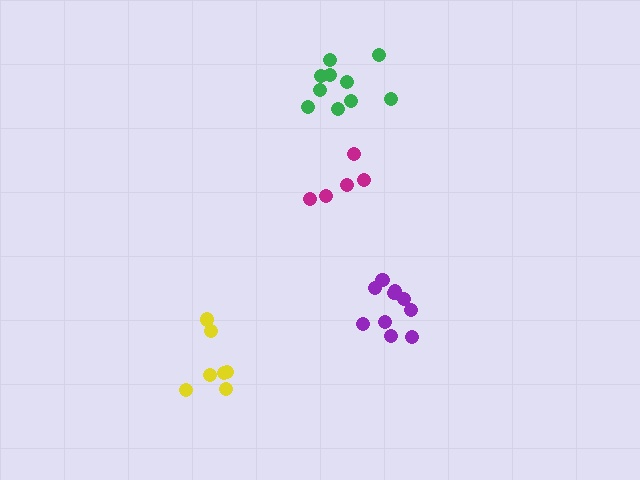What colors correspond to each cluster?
The clusters are colored: magenta, green, purple, yellow.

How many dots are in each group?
Group 1: 5 dots, Group 2: 10 dots, Group 3: 10 dots, Group 4: 7 dots (32 total).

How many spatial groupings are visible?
There are 4 spatial groupings.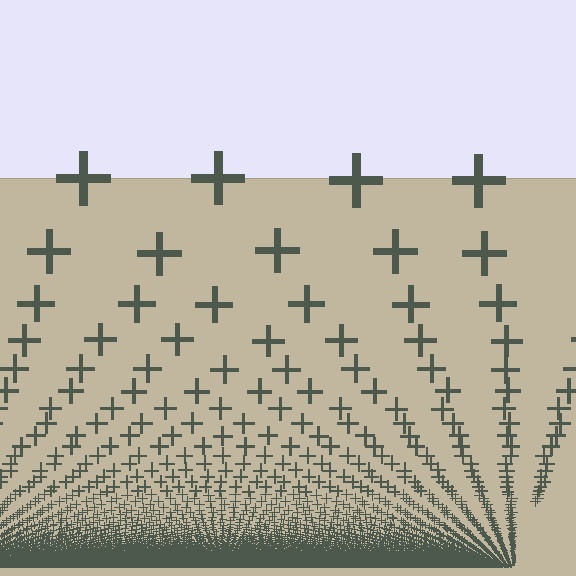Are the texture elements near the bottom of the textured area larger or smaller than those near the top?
Smaller. The gradient is inverted — elements near the bottom are smaller and denser.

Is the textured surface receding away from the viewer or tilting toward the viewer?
The surface appears to tilt toward the viewer. Texture elements get larger and sparser toward the top.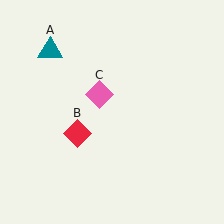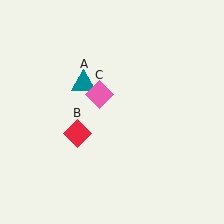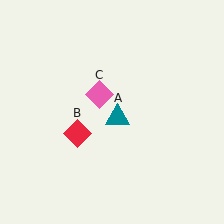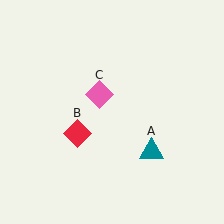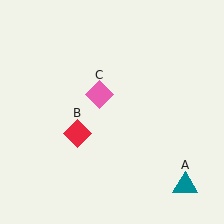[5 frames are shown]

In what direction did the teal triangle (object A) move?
The teal triangle (object A) moved down and to the right.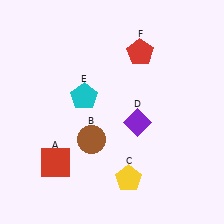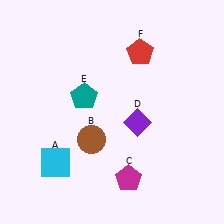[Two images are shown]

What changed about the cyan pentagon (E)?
In Image 1, E is cyan. In Image 2, it changed to teal.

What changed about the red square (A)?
In Image 1, A is red. In Image 2, it changed to cyan.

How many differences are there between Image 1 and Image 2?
There are 3 differences between the two images.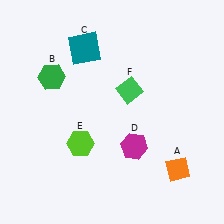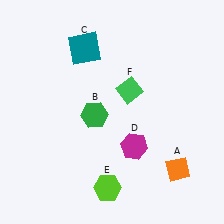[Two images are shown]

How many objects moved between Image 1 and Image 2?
2 objects moved between the two images.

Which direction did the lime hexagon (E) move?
The lime hexagon (E) moved down.